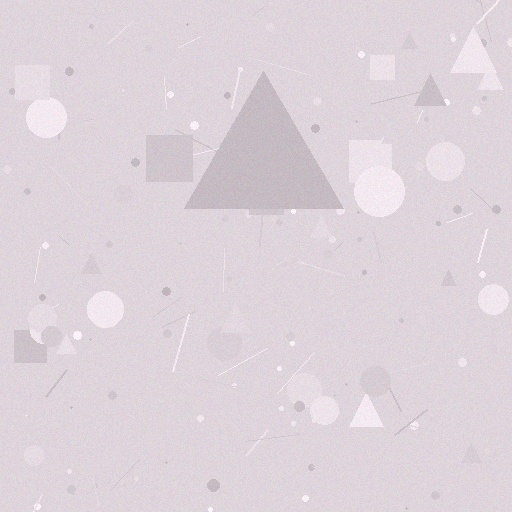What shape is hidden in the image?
A triangle is hidden in the image.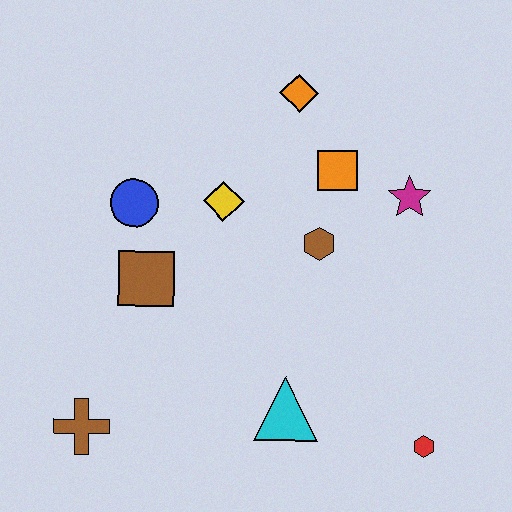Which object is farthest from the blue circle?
The red hexagon is farthest from the blue circle.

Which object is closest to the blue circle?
The brown square is closest to the blue circle.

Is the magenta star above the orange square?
No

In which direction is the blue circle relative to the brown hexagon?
The blue circle is to the left of the brown hexagon.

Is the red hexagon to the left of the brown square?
No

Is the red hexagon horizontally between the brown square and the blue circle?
No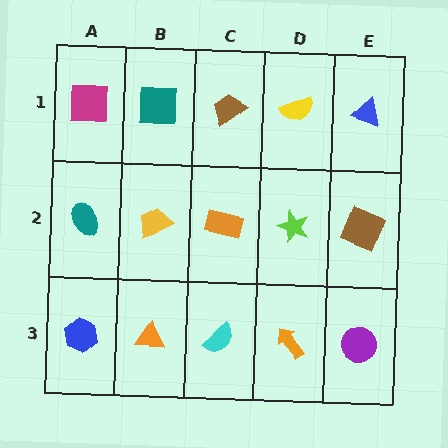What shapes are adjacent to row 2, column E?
A blue triangle (row 1, column E), a purple circle (row 3, column E), a lime star (row 2, column D).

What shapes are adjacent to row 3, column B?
A yellow trapezoid (row 2, column B), a blue hexagon (row 3, column A), a cyan semicircle (row 3, column C).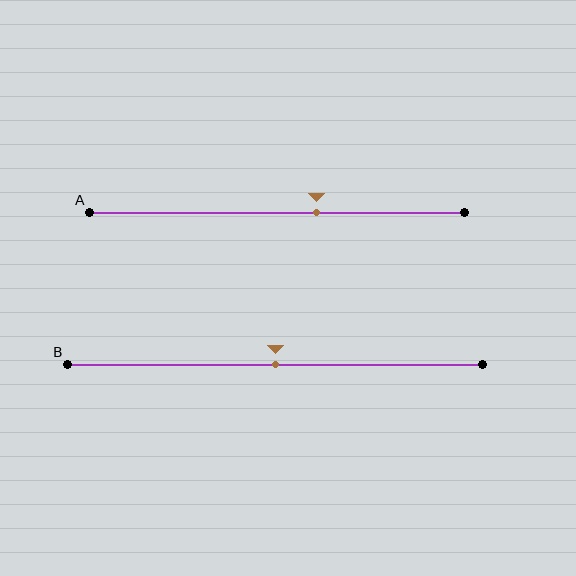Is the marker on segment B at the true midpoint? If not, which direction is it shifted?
Yes, the marker on segment B is at the true midpoint.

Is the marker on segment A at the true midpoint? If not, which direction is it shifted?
No, the marker on segment A is shifted to the right by about 11% of the segment length.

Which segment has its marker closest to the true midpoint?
Segment B has its marker closest to the true midpoint.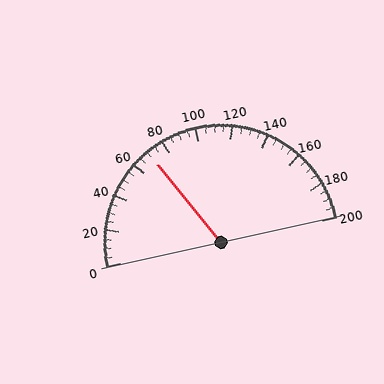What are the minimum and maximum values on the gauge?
The gauge ranges from 0 to 200.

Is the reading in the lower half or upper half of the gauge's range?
The reading is in the lower half of the range (0 to 200).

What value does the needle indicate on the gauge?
The needle indicates approximately 70.